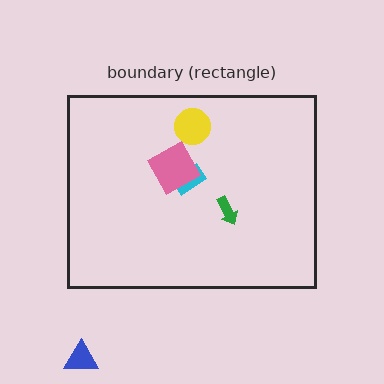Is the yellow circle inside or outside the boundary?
Inside.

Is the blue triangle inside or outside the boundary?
Outside.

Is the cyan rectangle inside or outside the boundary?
Inside.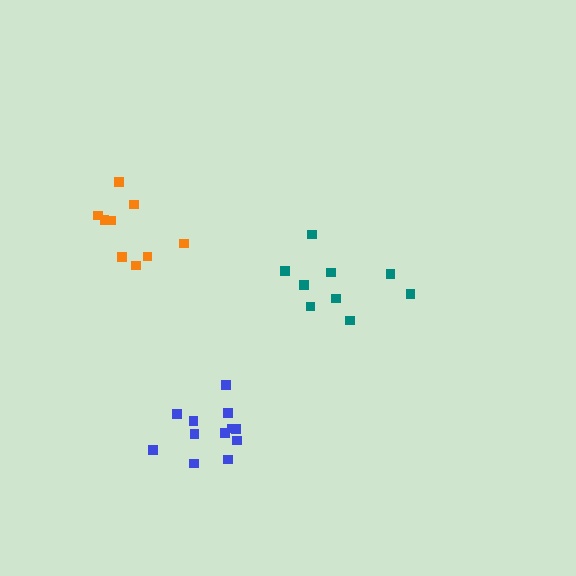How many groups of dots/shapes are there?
There are 3 groups.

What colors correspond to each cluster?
The clusters are colored: teal, orange, blue.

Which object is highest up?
The orange cluster is topmost.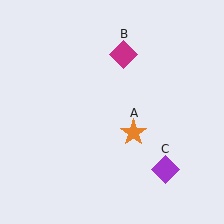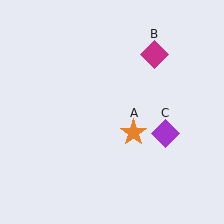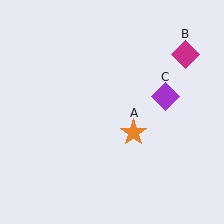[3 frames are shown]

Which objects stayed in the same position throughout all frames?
Orange star (object A) remained stationary.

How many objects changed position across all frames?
2 objects changed position: magenta diamond (object B), purple diamond (object C).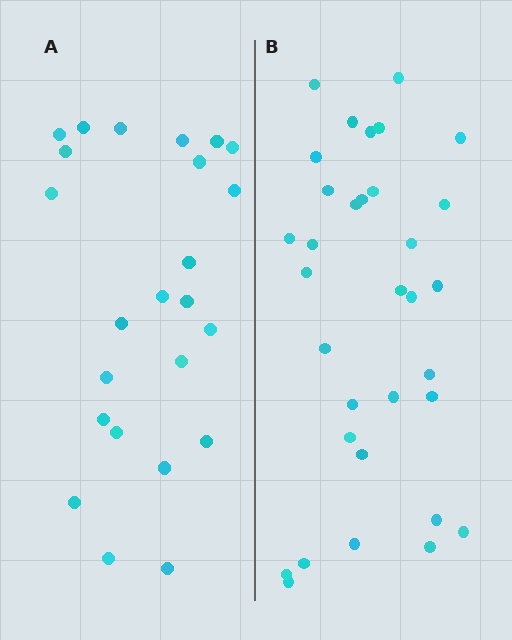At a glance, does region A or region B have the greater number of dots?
Region B (the right region) has more dots.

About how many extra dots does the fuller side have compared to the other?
Region B has roughly 8 or so more dots than region A.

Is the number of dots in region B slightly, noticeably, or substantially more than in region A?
Region B has noticeably more, but not dramatically so. The ratio is roughly 1.4 to 1.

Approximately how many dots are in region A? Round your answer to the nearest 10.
About 20 dots. (The exact count is 24, which rounds to 20.)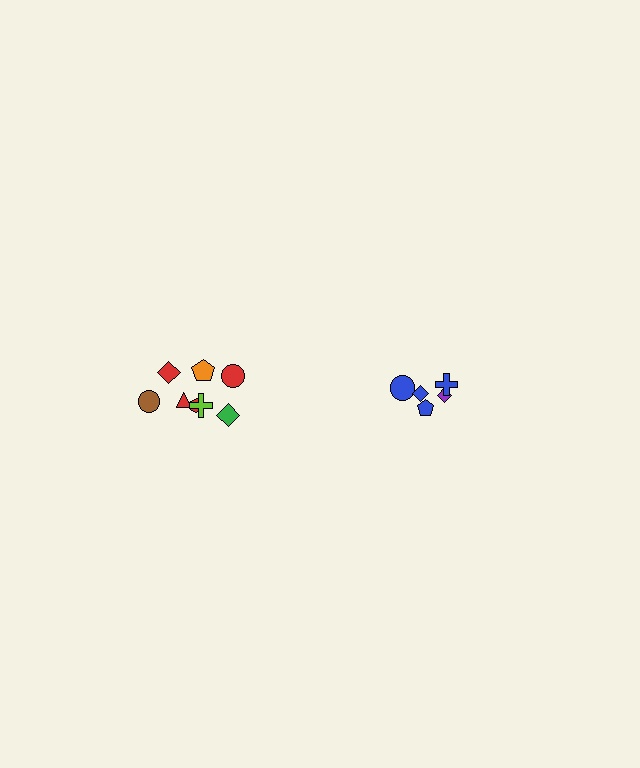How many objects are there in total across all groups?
There are 13 objects.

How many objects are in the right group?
There are 5 objects.